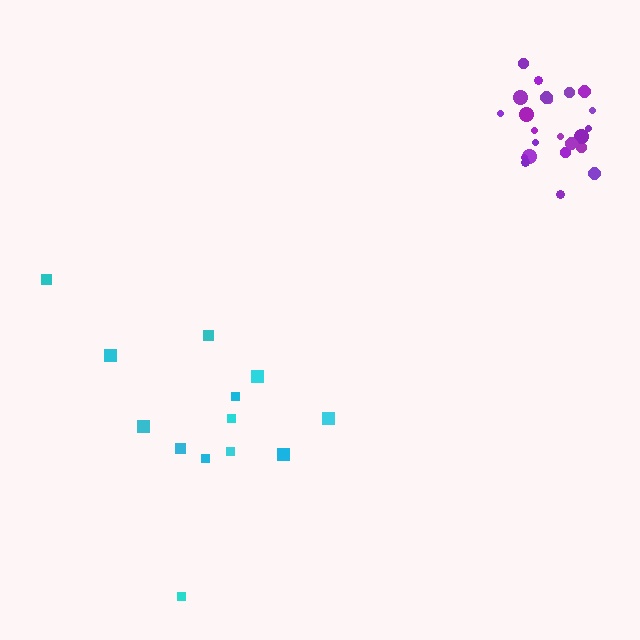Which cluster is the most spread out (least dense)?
Cyan.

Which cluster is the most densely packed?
Purple.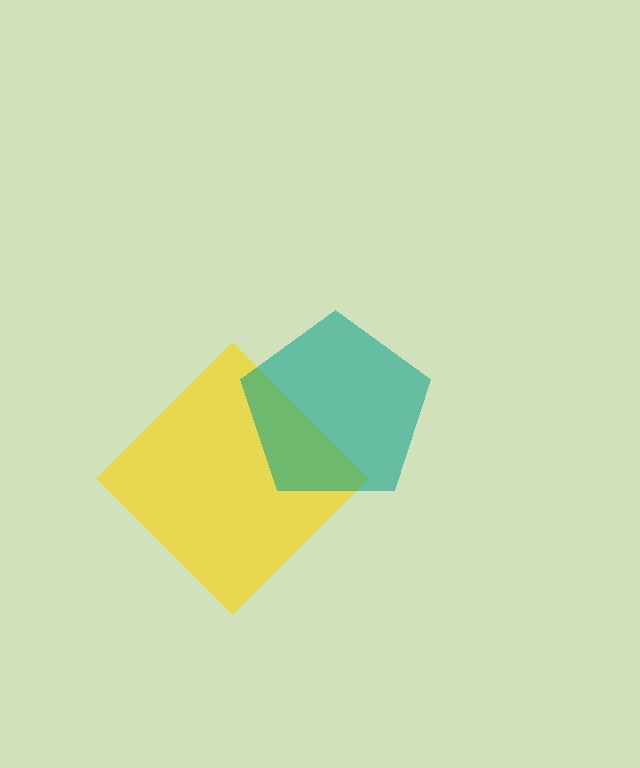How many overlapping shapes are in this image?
There are 2 overlapping shapes in the image.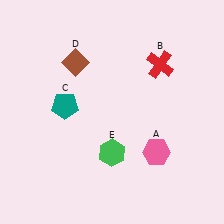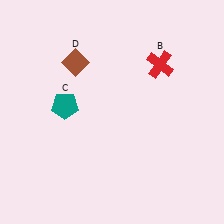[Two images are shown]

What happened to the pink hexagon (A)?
The pink hexagon (A) was removed in Image 2. It was in the bottom-right area of Image 1.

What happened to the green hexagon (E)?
The green hexagon (E) was removed in Image 2. It was in the bottom-left area of Image 1.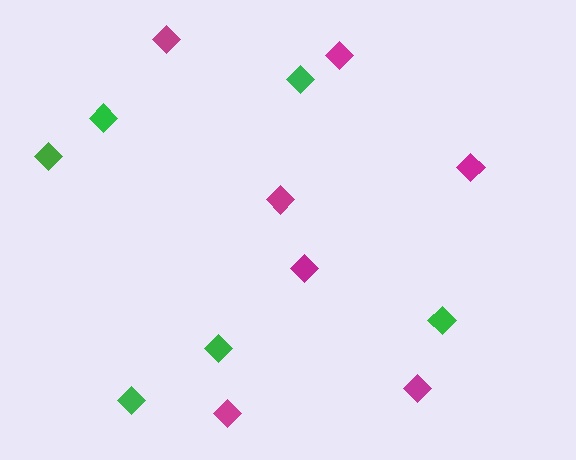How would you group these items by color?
There are 2 groups: one group of green diamonds (6) and one group of magenta diamonds (7).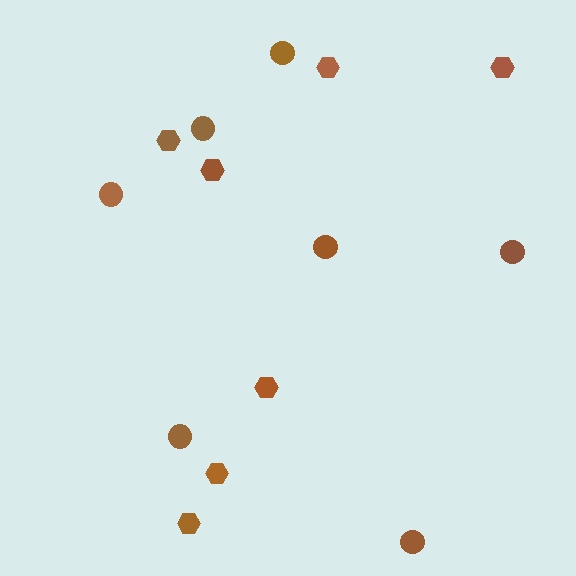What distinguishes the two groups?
There are 2 groups: one group of hexagons (7) and one group of circles (7).